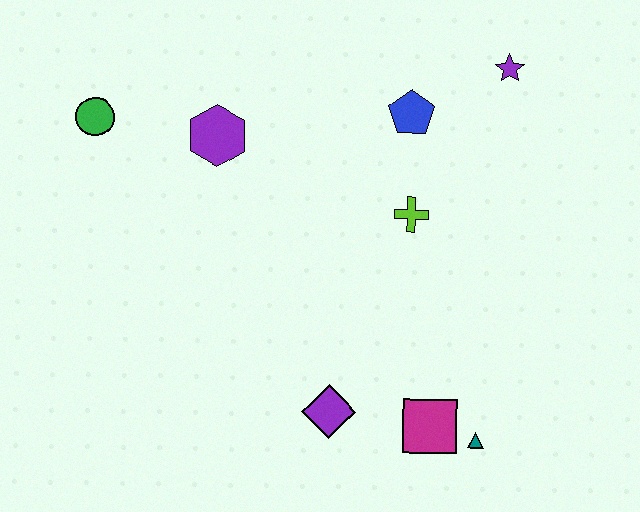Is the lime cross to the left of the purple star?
Yes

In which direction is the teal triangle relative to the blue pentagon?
The teal triangle is below the blue pentagon.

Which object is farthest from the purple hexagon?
The teal triangle is farthest from the purple hexagon.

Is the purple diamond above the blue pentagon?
No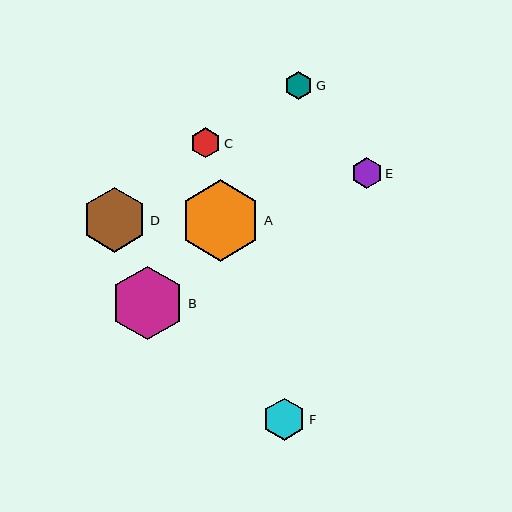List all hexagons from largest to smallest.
From largest to smallest: A, B, D, F, E, C, G.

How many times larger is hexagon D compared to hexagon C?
Hexagon D is approximately 2.2 times the size of hexagon C.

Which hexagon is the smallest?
Hexagon G is the smallest with a size of approximately 28 pixels.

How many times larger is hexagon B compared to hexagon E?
Hexagon B is approximately 2.4 times the size of hexagon E.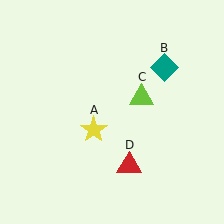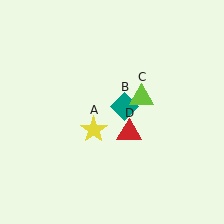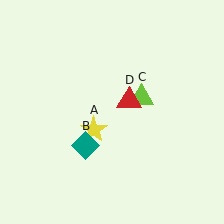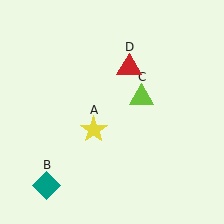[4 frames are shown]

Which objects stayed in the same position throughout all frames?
Yellow star (object A) and lime triangle (object C) remained stationary.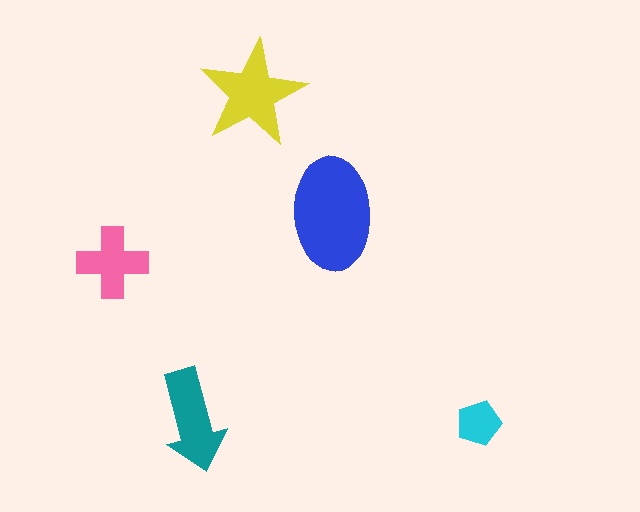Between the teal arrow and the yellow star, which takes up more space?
The yellow star.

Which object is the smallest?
The cyan pentagon.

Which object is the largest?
The blue ellipse.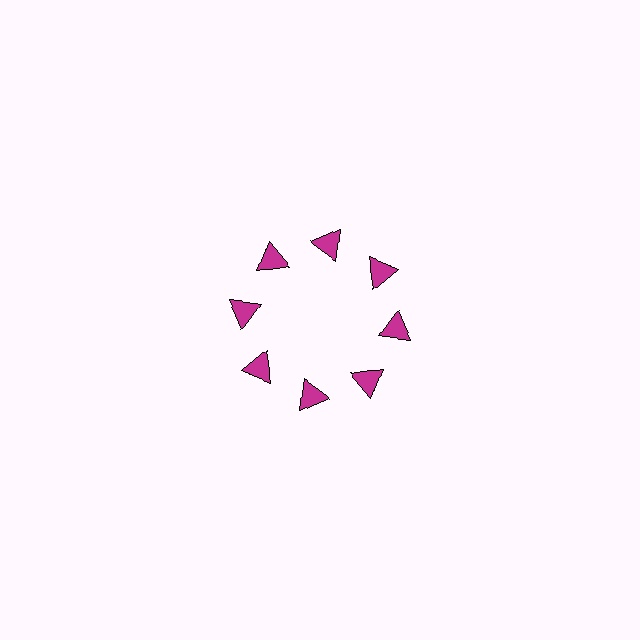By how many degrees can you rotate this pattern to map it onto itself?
The pattern maps onto itself every 45 degrees of rotation.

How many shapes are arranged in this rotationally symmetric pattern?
There are 8 shapes, arranged in 8 groups of 1.